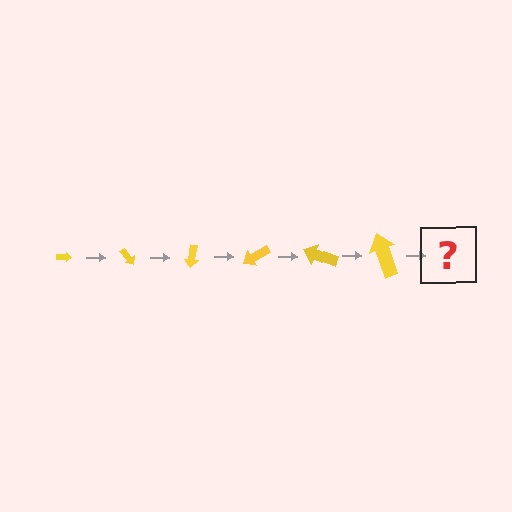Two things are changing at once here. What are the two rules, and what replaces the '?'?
The two rules are that the arrow grows larger each step and it rotates 50 degrees each step. The '?' should be an arrow, larger than the previous one and rotated 300 degrees from the start.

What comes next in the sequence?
The next element should be an arrow, larger than the previous one and rotated 300 degrees from the start.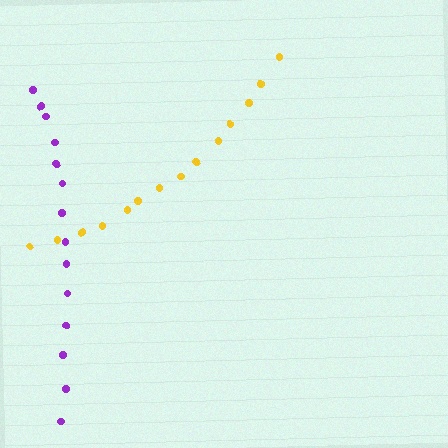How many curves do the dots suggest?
There are 2 distinct paths.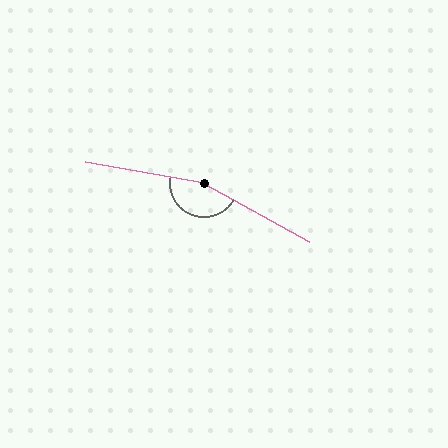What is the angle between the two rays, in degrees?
Approximately 161 degrees.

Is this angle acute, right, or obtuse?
It is obtuse.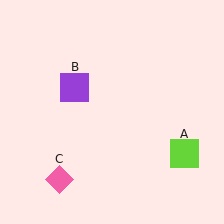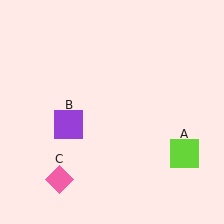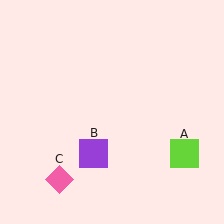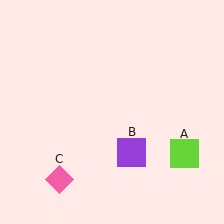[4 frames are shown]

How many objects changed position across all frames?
1 object changed position: purple square (object B).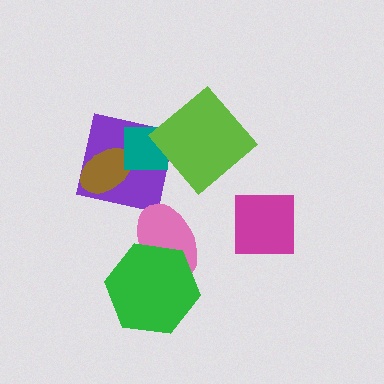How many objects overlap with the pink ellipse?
1 object overlaps with the pink ellipse.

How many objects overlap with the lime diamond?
1 object overlaps with the lime diamond.